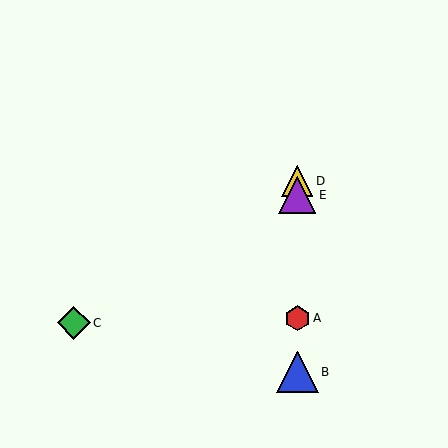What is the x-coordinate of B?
Object B is at x≈297.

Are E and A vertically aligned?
Yes, both are at x≈297.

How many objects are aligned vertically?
4 objects (A, B, D, E) are aligned vertically.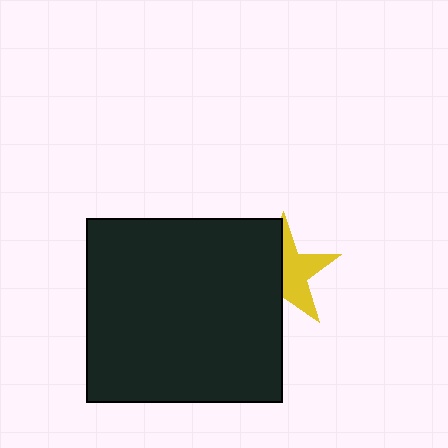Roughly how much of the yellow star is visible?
About half of it is visible (roughly 50%).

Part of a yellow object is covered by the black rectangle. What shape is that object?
It is a star.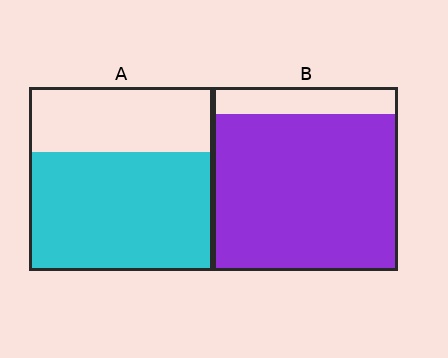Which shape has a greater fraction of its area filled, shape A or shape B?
Shape B.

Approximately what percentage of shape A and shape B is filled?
A is approximately 65% and B is approximately 85%.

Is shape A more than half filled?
Yes.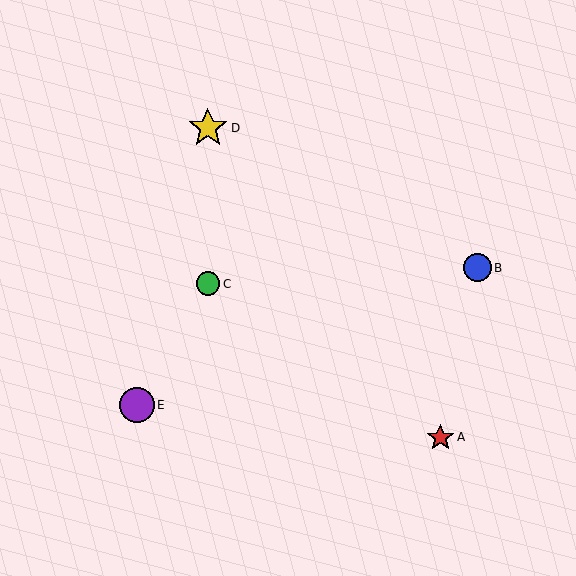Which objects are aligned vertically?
Objects C, D are aligned vertically.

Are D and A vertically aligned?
No, D is at x≈208 and A is at x≈440.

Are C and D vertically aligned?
Yes, both are at x≈208.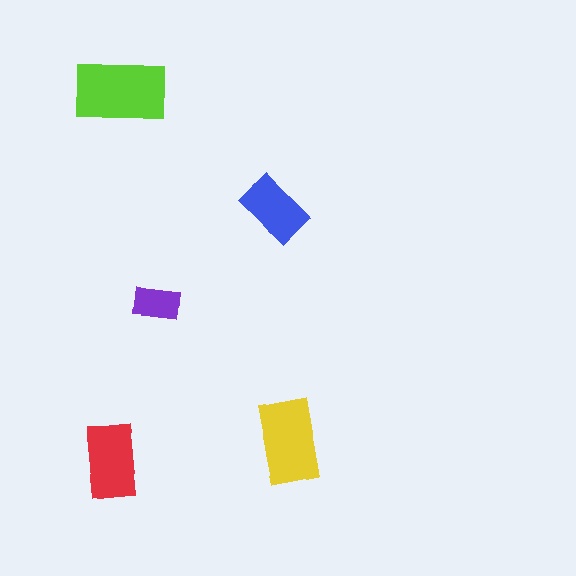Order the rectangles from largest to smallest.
the lime one, the yellow one, the red one, the blue one, the purple one.